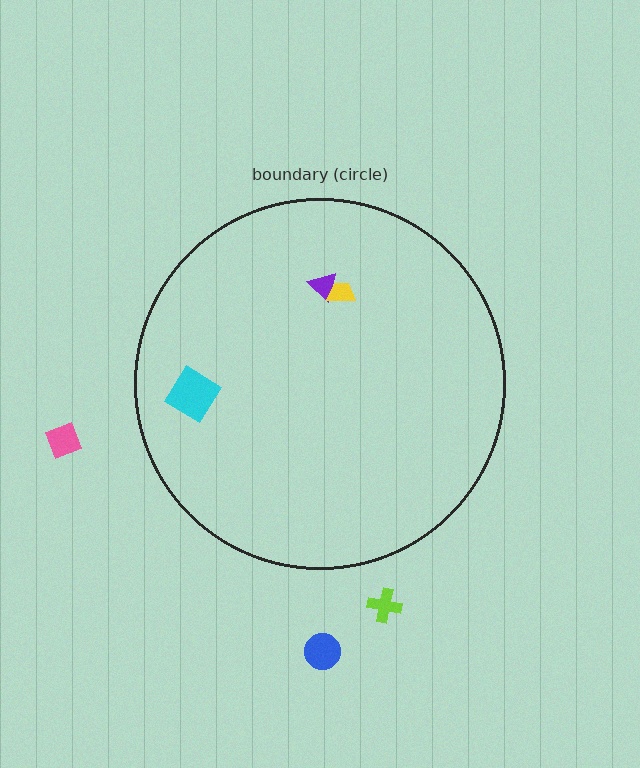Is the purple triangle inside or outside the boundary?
Inside.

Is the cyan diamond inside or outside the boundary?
Inside.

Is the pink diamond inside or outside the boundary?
Outside.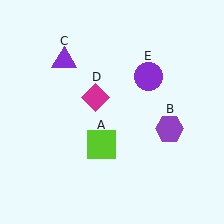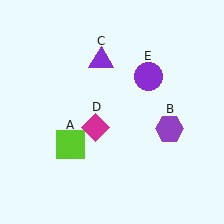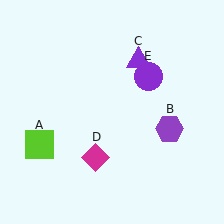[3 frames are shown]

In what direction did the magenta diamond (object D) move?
The magenta diamond (object D) moved down.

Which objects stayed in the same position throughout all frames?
Purple hexagon (object B) and purple circle (object E) remained stationary.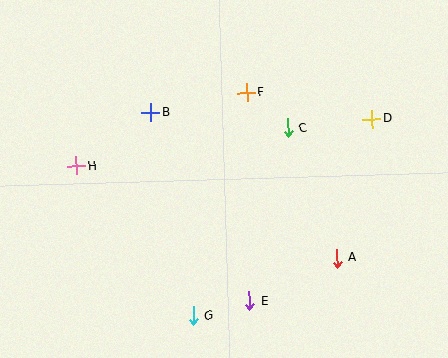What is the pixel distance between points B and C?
The distance between B and C is 138 pixels.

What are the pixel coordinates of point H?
Point H is at (76, 166).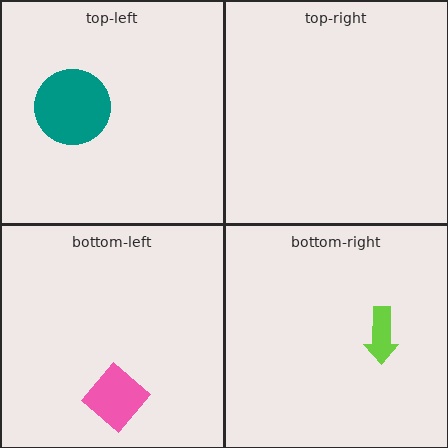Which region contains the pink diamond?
The bottom-left region.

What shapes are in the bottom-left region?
The pink diamond.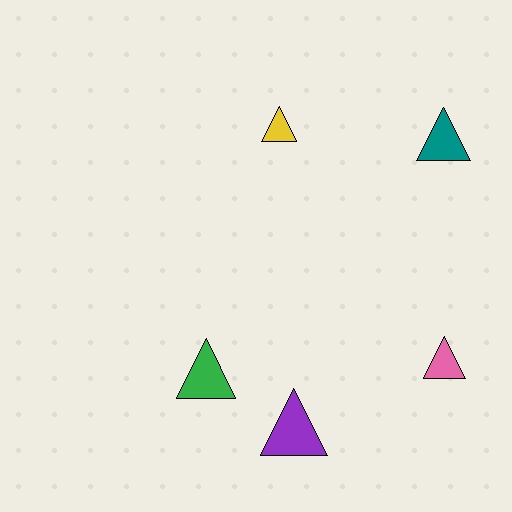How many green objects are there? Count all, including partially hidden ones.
There is 1 green object.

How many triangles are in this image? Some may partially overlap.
There are 5 triangles.